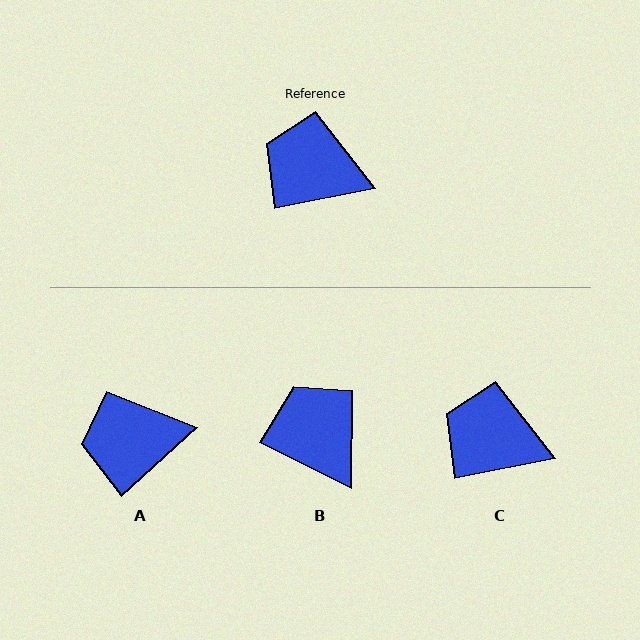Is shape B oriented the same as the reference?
No, it is off by about 38 degrees.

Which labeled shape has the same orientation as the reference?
C.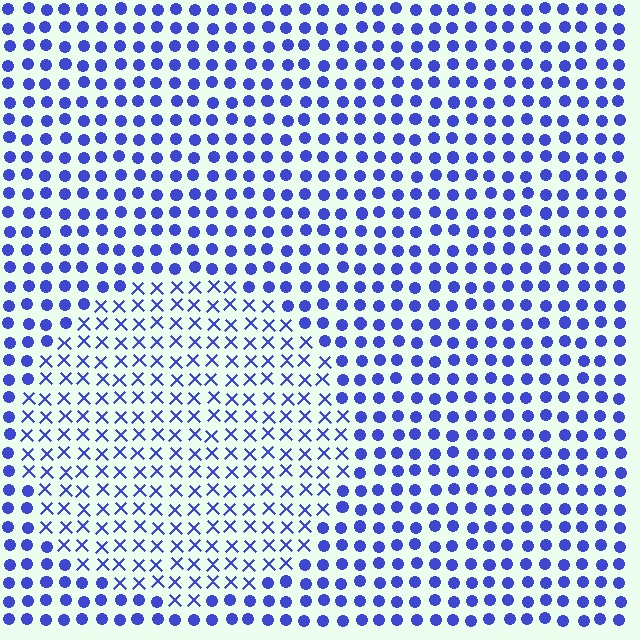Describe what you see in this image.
The image is filled with small blue elements arranged in a uniform grid. A circle-shaped region contains X marks, while the surrounding area contains circles. The boundary is defined purely by the change in element shape.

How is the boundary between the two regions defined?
The boundary is defined by a change in element shape: X marks inside vs. circles outside. All elements share the same color and spacing.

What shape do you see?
I see a circle.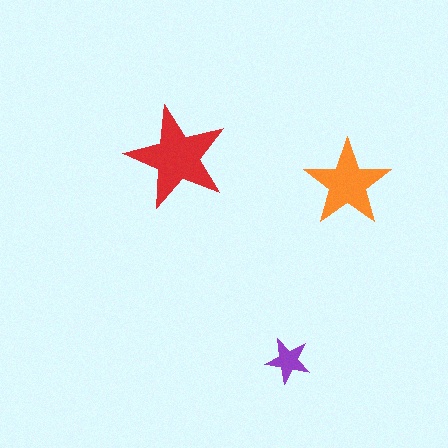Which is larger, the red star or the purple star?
The red one.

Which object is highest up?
The red star is topmost.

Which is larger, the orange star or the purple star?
The orange one.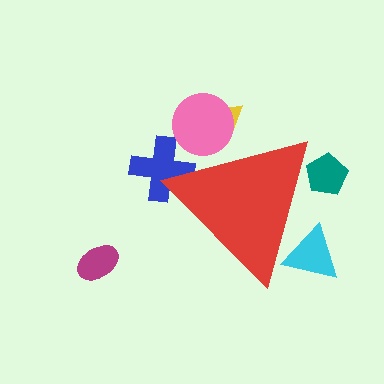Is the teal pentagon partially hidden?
Yes, the teal pentagon is partially hidden behind the red triangle.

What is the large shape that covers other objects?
A red triangle.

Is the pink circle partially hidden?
Yes, the pink circle is partially hidden behind the red triangle.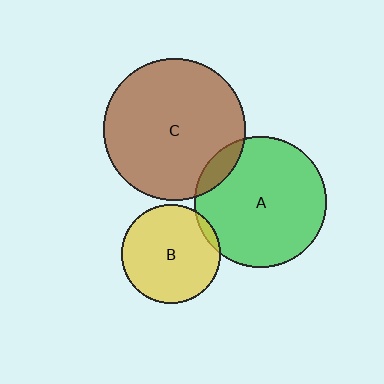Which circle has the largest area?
Circle C (brown).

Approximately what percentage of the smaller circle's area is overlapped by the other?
Approximately 10%.